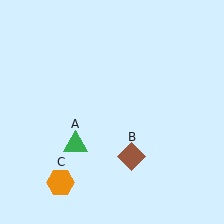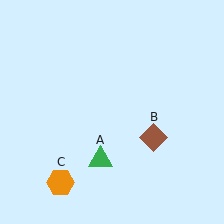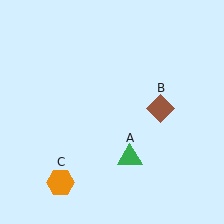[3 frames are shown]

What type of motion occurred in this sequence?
The green triangle (object A), brown diamond (object B) rotated counterclockwise around the center of the scene.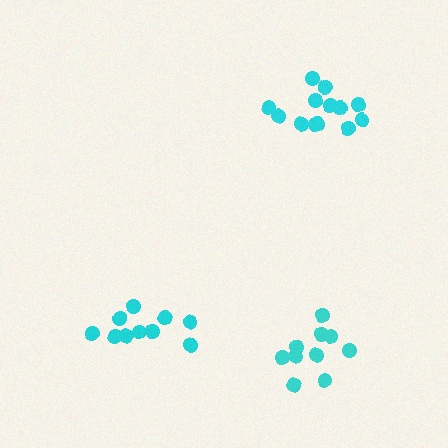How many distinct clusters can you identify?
There are 3 distinct clusters.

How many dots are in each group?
Group 1: 13 dots, Group 2: 10 dots, Group 3: 10 dots (33 total).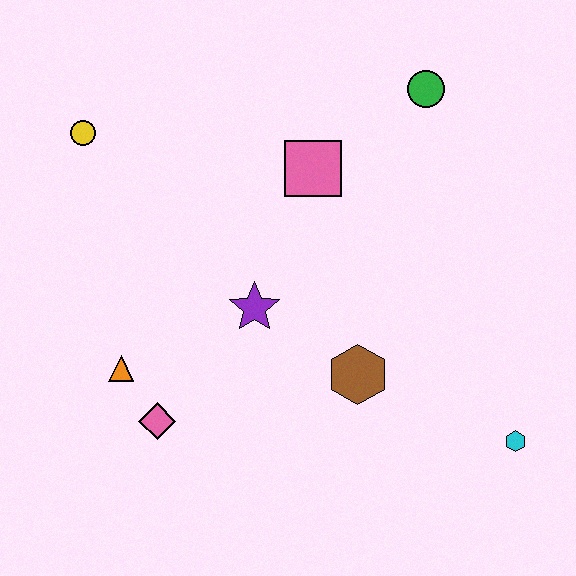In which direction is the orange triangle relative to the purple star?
The orange triangle is to the left of the purple star.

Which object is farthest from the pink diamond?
The green circle is farthest from the pink diamond.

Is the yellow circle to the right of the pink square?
No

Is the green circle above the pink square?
Yes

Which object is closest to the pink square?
The green circle is closest to the pink square.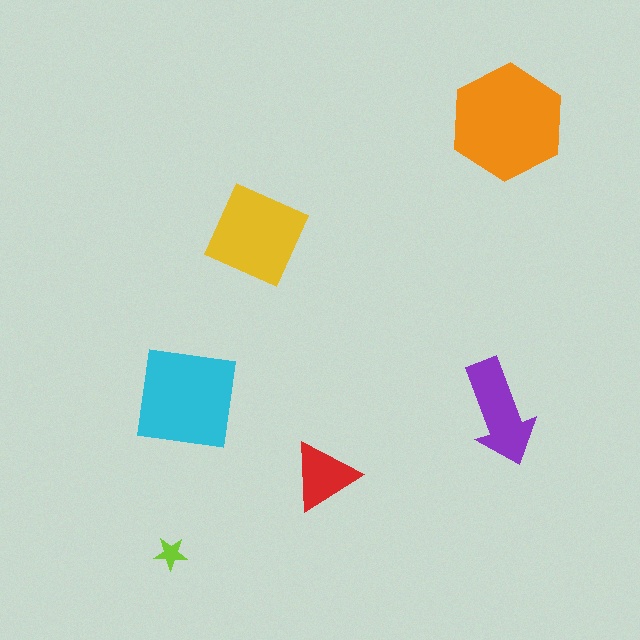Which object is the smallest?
The lime star.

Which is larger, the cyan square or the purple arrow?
The cyan square.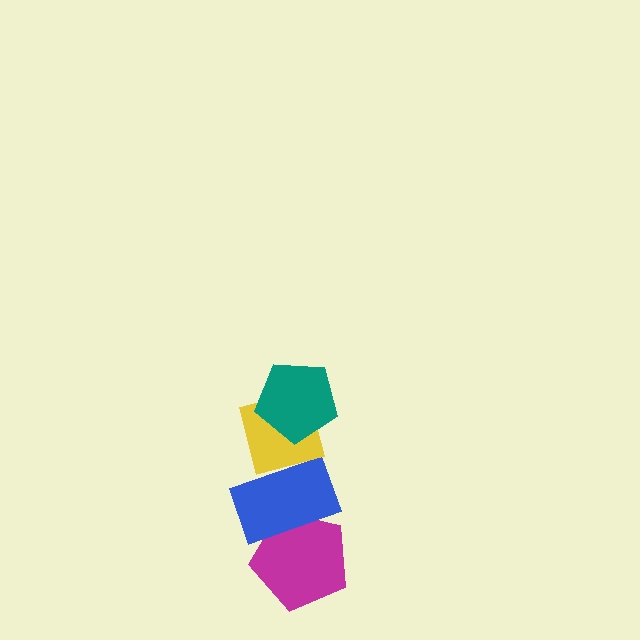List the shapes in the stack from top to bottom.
From top to bottom: the teal pentagon, the yellow square, the blue rectangle, the magenta pentagon.